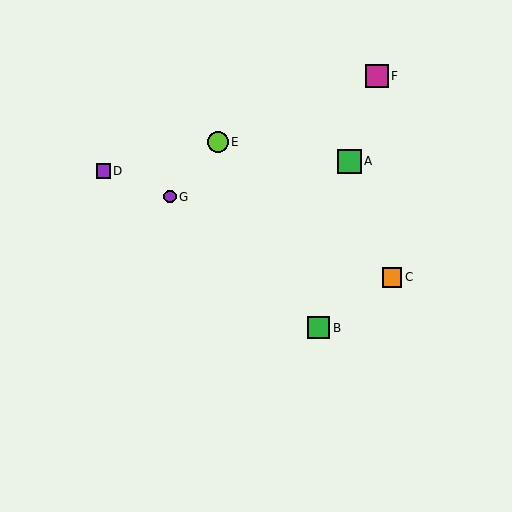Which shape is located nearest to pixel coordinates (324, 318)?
The green square (labeled B) at (319, 328) is nearest to that location.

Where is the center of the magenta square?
The center of the magenta square is at (377, 76).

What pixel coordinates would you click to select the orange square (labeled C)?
Click at (392, 277) to select the orange square C.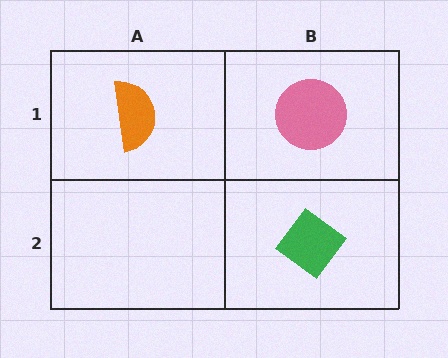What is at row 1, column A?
An orange semicircle.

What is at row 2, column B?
A green diamond.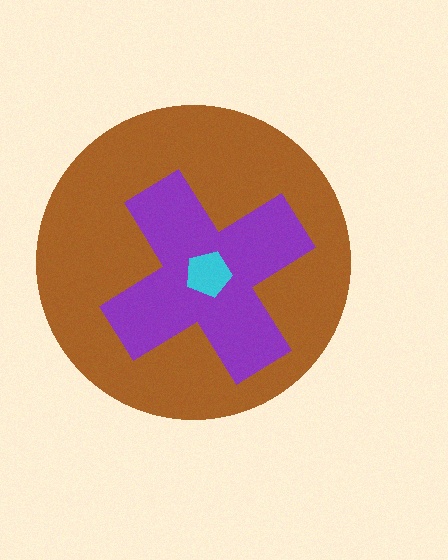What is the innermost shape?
The cyan pentagon.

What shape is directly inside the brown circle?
The purple cross.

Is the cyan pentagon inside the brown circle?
Yes.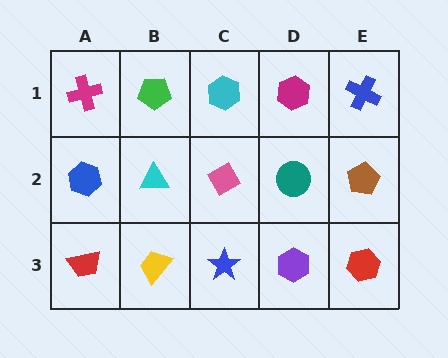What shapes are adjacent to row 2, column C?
A cyan hexagon (row 1, column C), a blue star (row 3, column C), a cyan triangle (row 2, column B), a teal circle (row 2, column D).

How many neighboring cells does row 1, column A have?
2.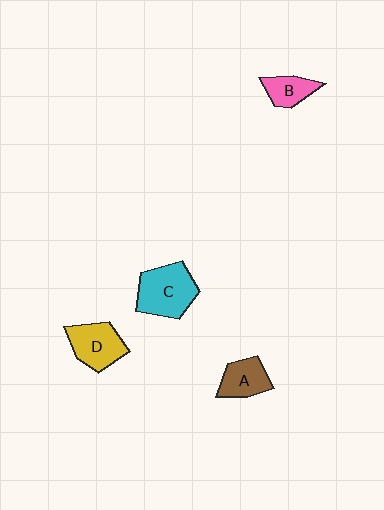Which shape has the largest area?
Shape C (cyan).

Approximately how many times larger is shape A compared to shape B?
Approximately 1.2 times.